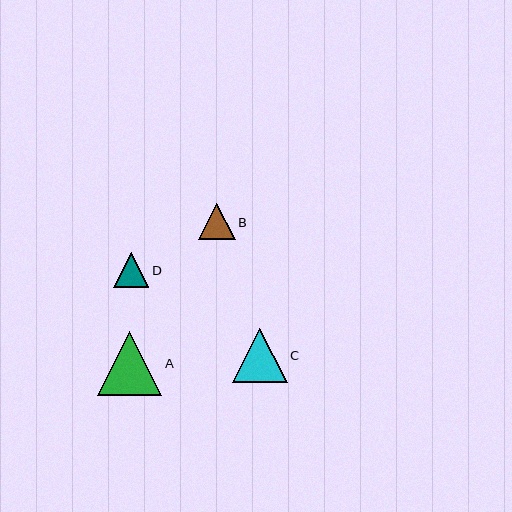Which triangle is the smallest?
Triangle D is the smallest with a size of approximately 35 pixels.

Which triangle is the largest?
Triangle A is the largest with a size of approximately 64 pixels.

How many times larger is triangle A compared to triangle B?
Triangle A is approximately 1.7 times the size of triangle B.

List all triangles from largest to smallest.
From largest to smallest: A, C, B, D.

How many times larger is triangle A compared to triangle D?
Triangle A is approximately 1.8 times the size of triangle D.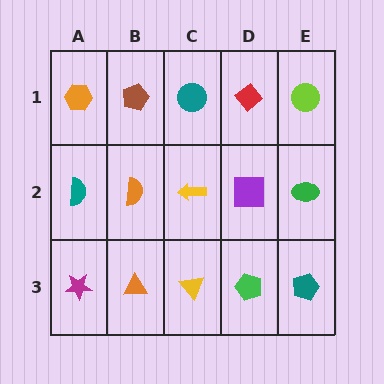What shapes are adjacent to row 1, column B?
An orange semicircle (row 2, column B), an orange hexagon (row 1, column A), a teal circle (row 1, column C).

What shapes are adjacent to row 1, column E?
A green ellipse (row 2, column E), a red diamond (row 1, column D).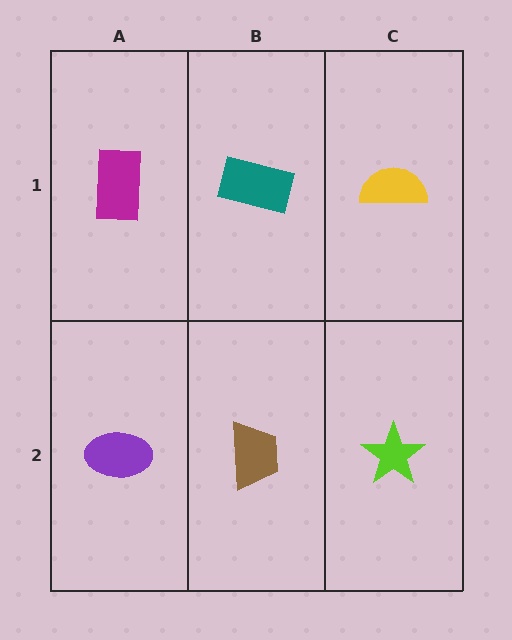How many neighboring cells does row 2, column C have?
2.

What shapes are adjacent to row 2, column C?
A yellow semicircle (row 1, column C), a brown trapezoid (row 2, column B).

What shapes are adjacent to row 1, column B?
A brown trapezoid (row 2, column B), a magenta rectangle (row 1, column A), a yellow semicircle (row 1, column C).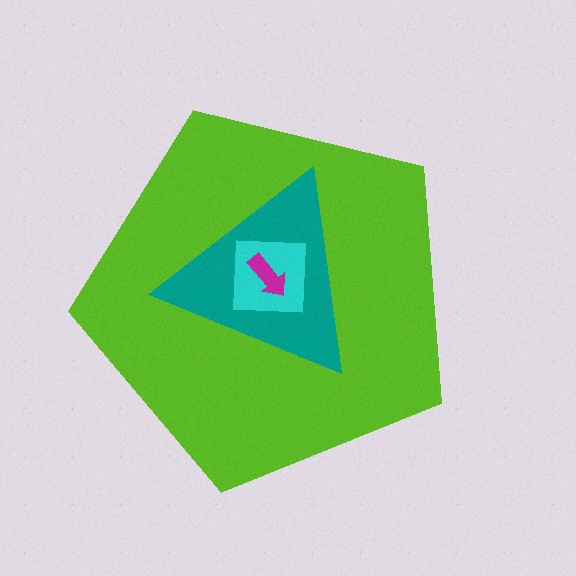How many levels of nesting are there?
4.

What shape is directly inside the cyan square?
The magenta arrow.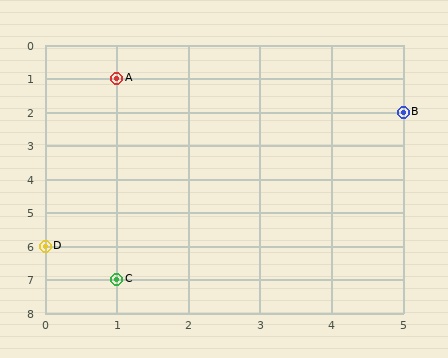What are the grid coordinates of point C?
Point C is at grid coordinates (1, 7).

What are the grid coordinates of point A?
Point A is at grid coordinates (1, 1).